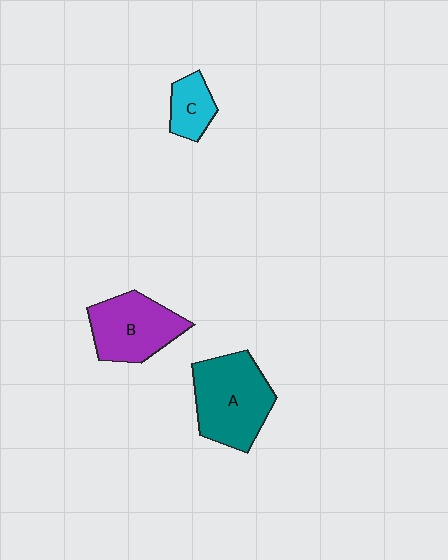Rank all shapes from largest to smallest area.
From largest to smallest: A (teal), B (purple), C (cyan).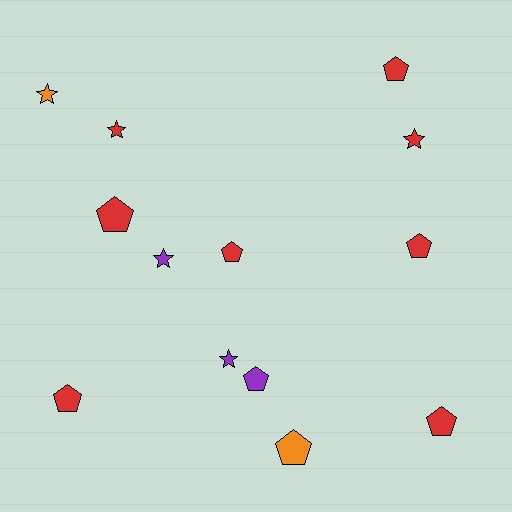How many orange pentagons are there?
There is 1 orange pentagon.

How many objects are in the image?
There are 13 objects.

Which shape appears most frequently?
Pentagon, with 8 objects.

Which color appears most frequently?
Red, with 8 objects.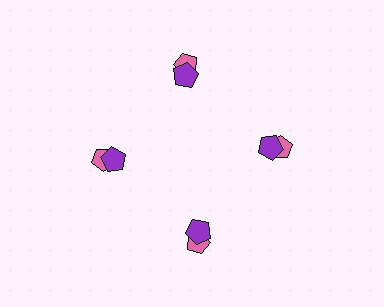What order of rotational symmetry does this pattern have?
This pattern has 4-fold rotational symmetry.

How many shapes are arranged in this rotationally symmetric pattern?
There are 8 shapes, arranged in 4 groups of 2.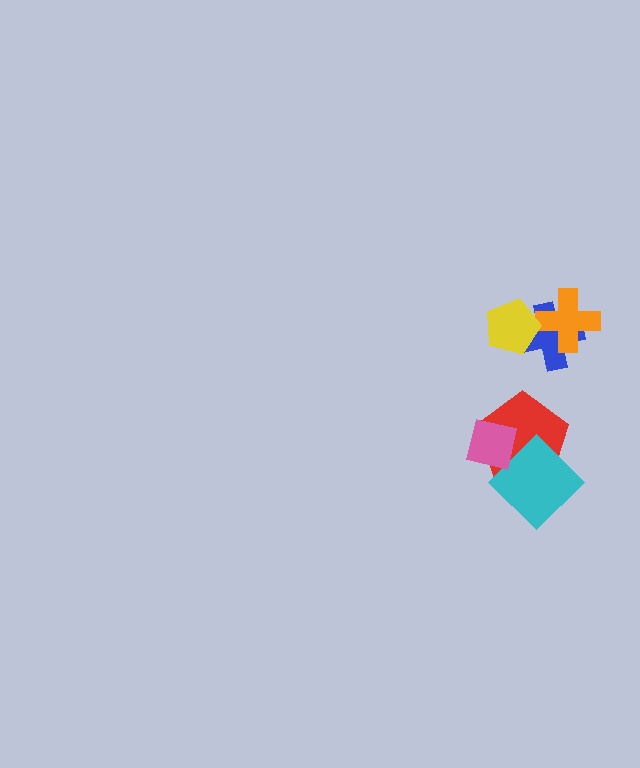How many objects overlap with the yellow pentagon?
1 object overlaps with the yellow pentagon.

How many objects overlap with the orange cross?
1 object overlaps with the orange cross.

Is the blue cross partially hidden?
Yes, it is partially covered by another shape.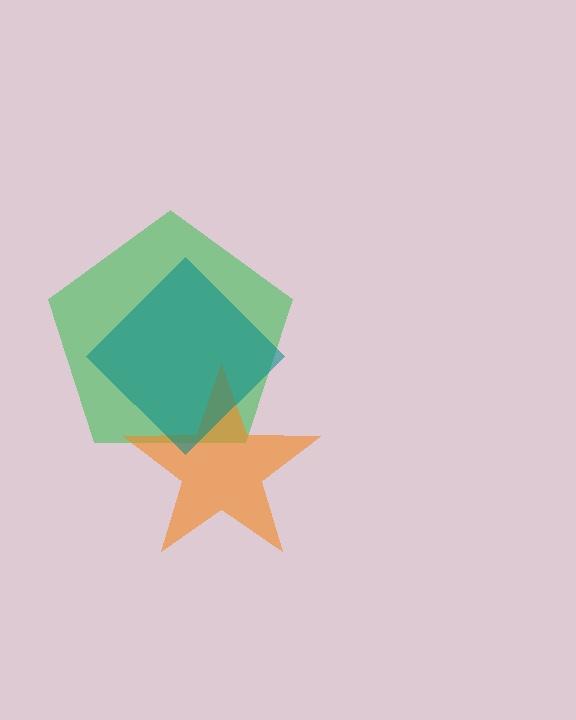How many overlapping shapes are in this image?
There are 3 overlapping shapes in the image.